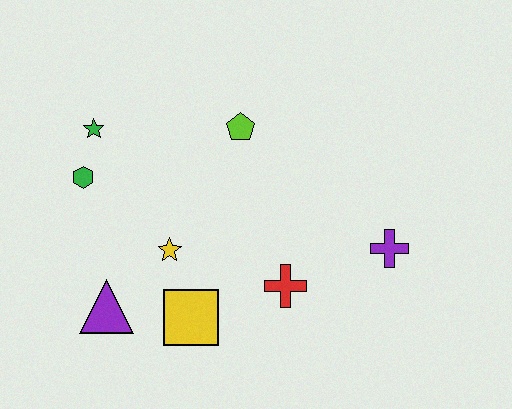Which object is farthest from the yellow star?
The purple cross is farthest from the yellow star.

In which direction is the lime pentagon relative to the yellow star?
The lime pentagon is above the yellow star.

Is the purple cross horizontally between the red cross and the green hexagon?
No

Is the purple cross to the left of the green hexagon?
No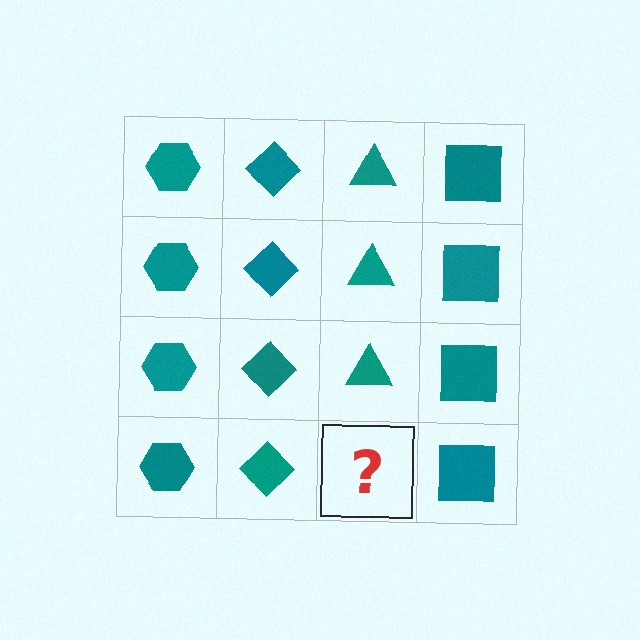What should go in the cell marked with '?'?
The missing cell should contain a teal triangle.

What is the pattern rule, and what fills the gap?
The rule is that each column has a consistent shape. The gap should be filled with a teal triangle.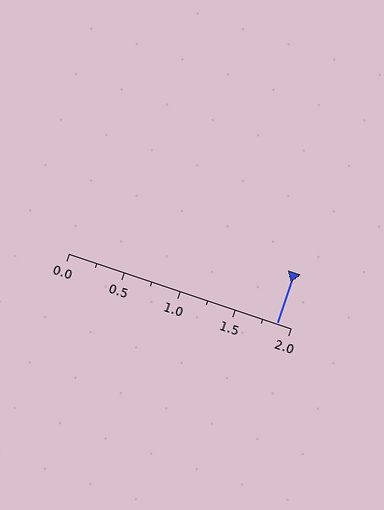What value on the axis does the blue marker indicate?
The marker indicates approximately 1.88.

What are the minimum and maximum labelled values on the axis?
The axis runs from 0.0 to 2.0.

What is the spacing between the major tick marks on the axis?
The major ticks are spaced 0.5 apart.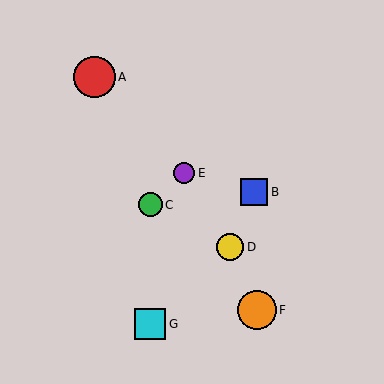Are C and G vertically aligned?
Yes, both are at x≈150.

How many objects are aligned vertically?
2 objects (C, G) are aligned vertically.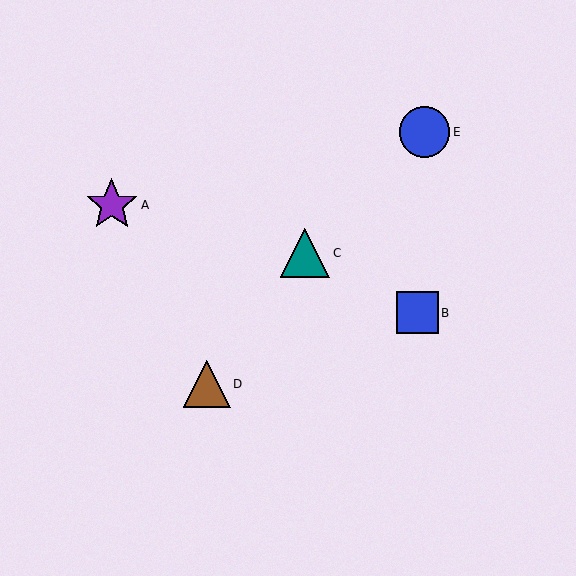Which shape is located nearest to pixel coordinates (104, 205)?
The purple star (labeled A) at (112, 205) is nearest to that location.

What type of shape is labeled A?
Shape A is a purple star.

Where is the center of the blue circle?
The center of the blue circle is at (424, 132).